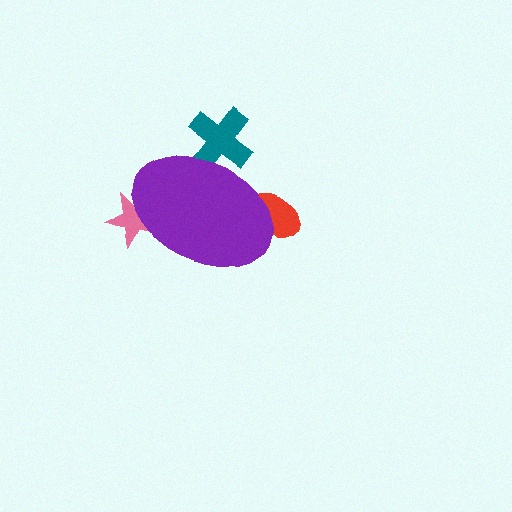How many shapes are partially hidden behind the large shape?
3 shapes are partially hidden.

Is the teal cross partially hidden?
Yes, the teal cross is partially hidden behind the purple ellipse.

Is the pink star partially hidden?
Yes, the pink star is partially hidden behind the purple ellipse.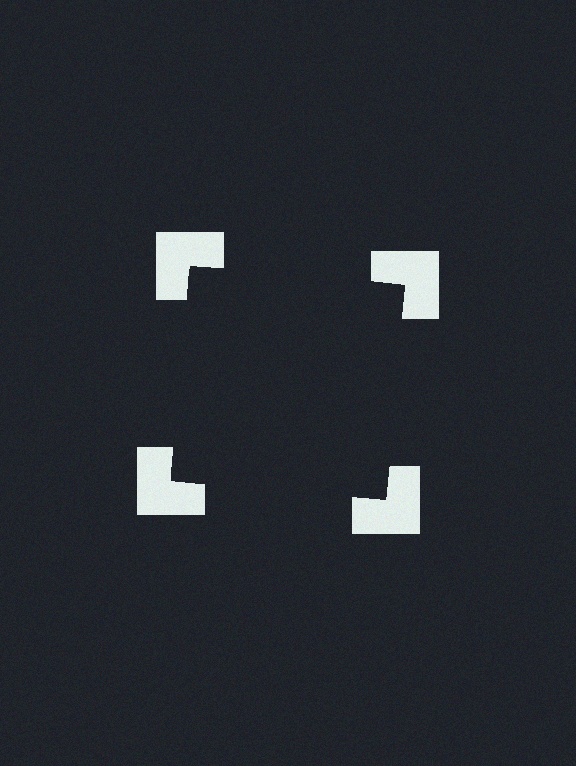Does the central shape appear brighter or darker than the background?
It typically appears slightly darker than the background, even though no actual brightness change is drawn.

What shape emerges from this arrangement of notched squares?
An illusory square — its edges are inferred from the aligned wedge cuts in the notched squares, not physically drawn.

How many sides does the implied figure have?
4 sides.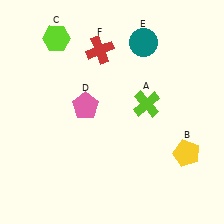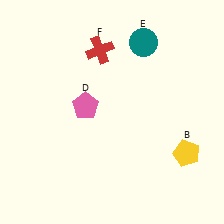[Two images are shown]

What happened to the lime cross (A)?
The lime cross (A) was removed in Image 2. It was in the top-right area of Image 1.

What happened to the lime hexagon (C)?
The lime hexagon (C) was removed in Image 2. It was in the top-left area of Image 1.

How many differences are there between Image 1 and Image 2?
There are 2 differences between the two images.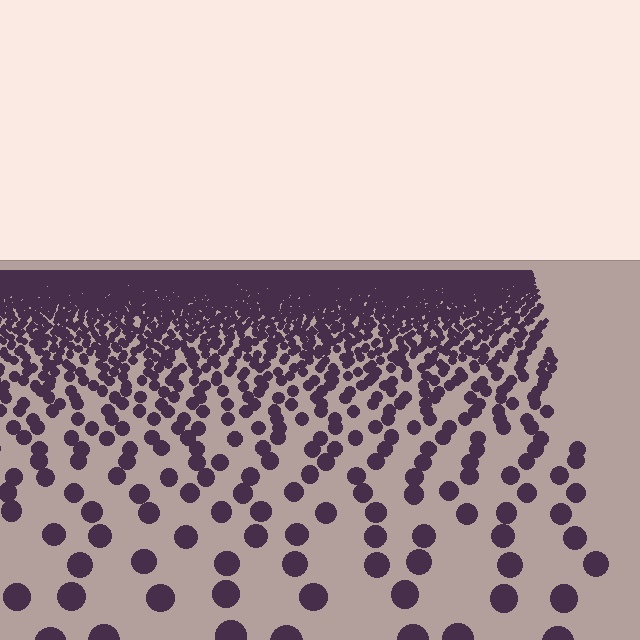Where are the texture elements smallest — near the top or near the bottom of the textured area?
Near the top.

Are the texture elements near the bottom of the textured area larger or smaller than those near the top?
Larger. Near the bottom, elements are closer to the viewer and appear at a bigger on-screen size.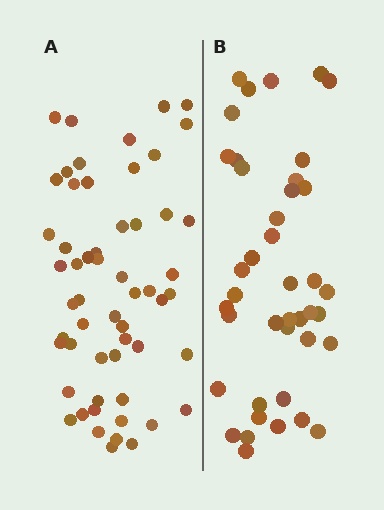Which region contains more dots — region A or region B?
Region A (the left region) has more dots.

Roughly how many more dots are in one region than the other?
Region A has approximately 15 more dots than region B.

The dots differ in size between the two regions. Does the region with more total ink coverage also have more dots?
No. Region B has more total ink coverage because its dots are larger, but region A actually contains more individual dots. Total area can be misleading — the number of items is what matters here.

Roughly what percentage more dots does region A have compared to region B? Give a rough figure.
About 35% more.